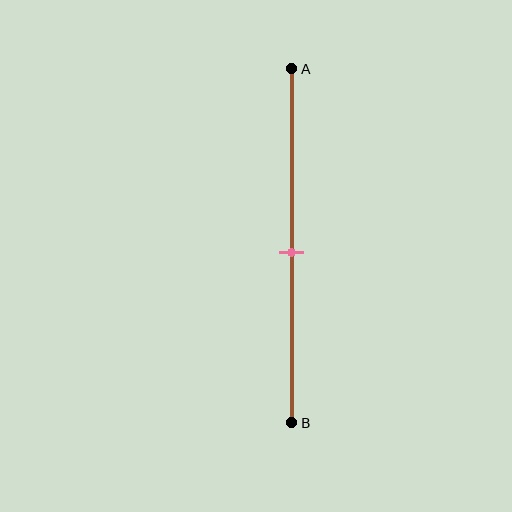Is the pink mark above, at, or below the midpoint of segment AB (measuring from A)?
The pink mark is approximately at the midpoint of segment AB.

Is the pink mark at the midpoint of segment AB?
Yes, the mark is approximately at the midpoint.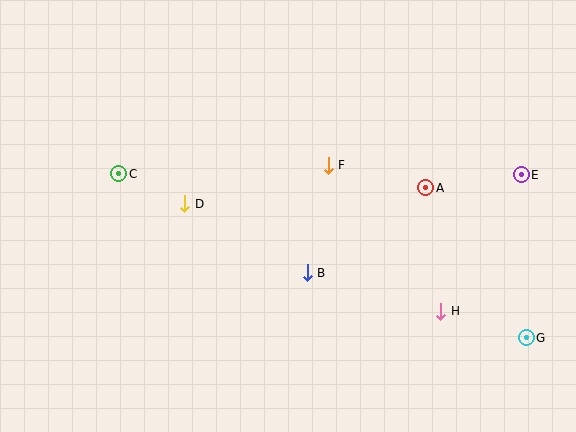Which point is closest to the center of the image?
Point B at (307, 273) is closest to the center.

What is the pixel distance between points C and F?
The distance between C and F is 209 pixels.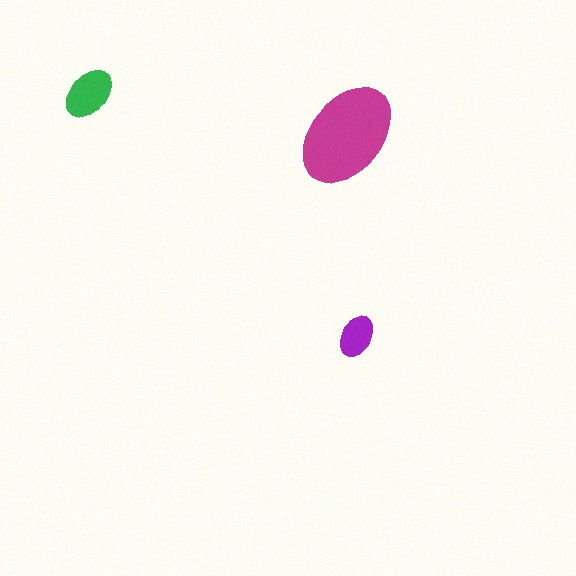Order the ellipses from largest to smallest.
the magenta one, the green one, the purple one.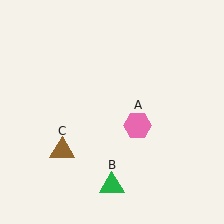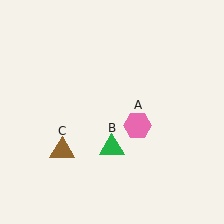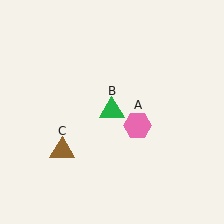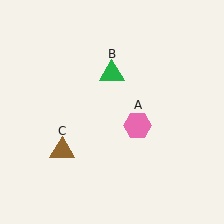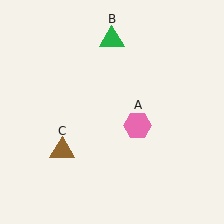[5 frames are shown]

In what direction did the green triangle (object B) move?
The green triangle (object B) moved up.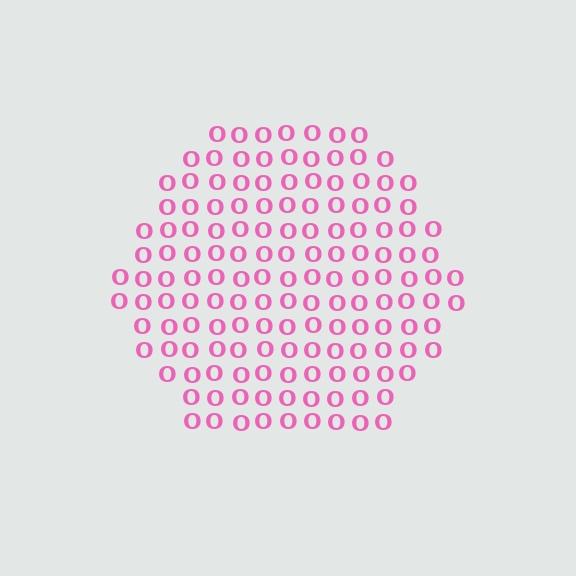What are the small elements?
The small elements are letter O's.